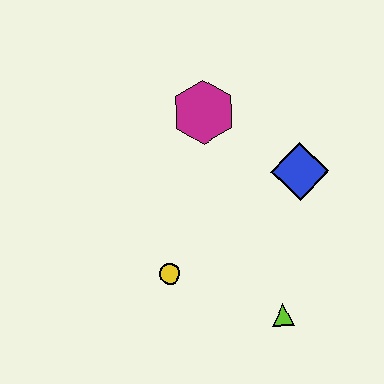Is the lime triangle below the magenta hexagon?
Yes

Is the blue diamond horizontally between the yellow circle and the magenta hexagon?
No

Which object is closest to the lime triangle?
The yellow circle is closest to the lime triangle.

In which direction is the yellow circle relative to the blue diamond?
The yellow circle is to the left of the blue diamond.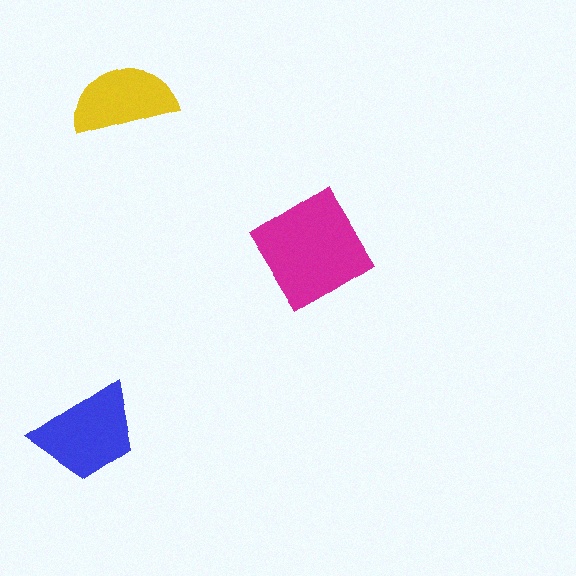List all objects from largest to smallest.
The magenta diamond, the blue trapezoid, the yellow semicircle.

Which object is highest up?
The yellow semicircle is topmost.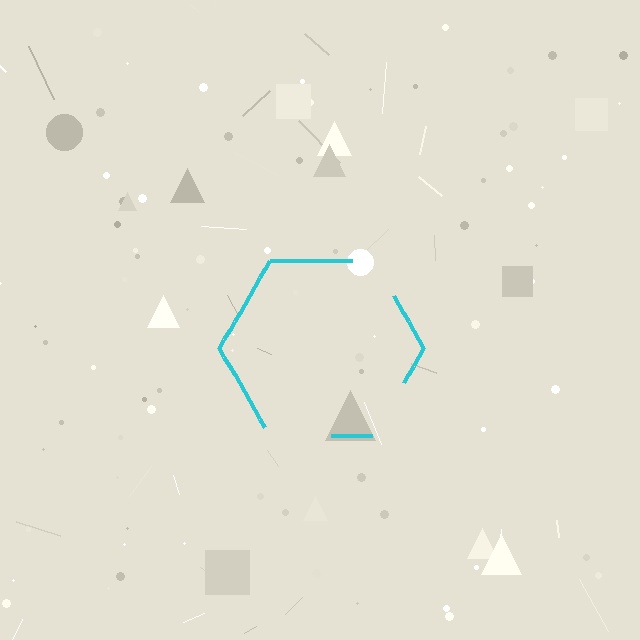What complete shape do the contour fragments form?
The contour fragments form a hexagon.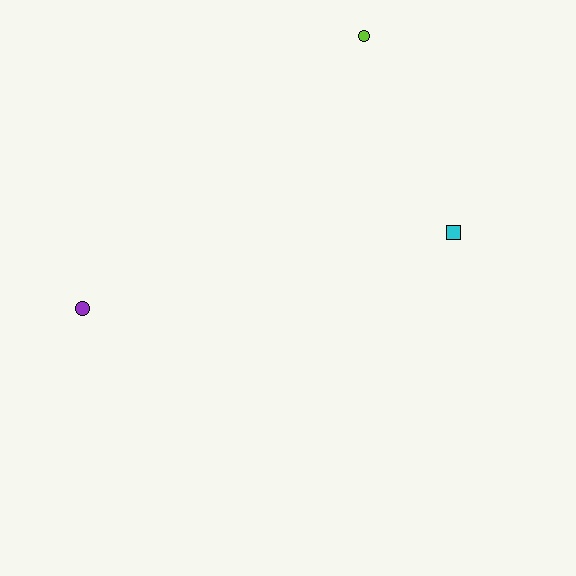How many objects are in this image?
There are 3 objects.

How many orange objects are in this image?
There are no orange objects.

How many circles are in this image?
There are 2 circles.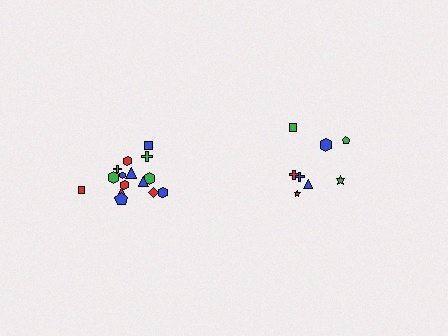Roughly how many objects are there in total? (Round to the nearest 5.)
Roughly 25 objects in total.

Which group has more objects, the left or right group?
The left group.